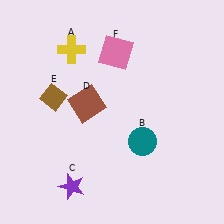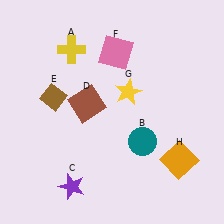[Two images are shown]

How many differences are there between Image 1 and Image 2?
There are 2 differences between the two images.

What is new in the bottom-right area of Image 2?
An orange square (H) was added in the bottom-right area of Image 2.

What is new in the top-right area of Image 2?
A yellow star (G) was added in the top-right area of Image 2.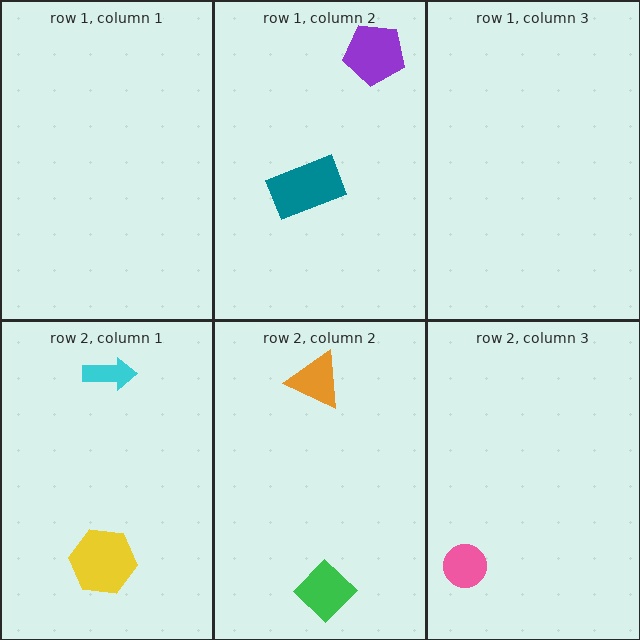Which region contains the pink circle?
The row 2, column 3 region.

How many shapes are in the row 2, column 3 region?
1.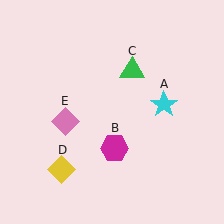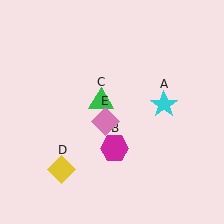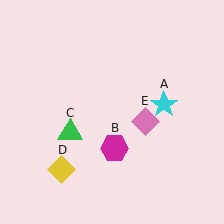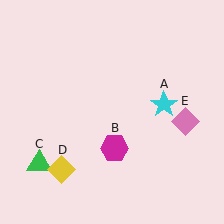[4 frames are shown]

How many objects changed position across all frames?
2 objects changed position: green triangle (object C), pink diamond (object E).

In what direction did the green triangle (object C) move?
The green triangle (object C) moved down and to the left.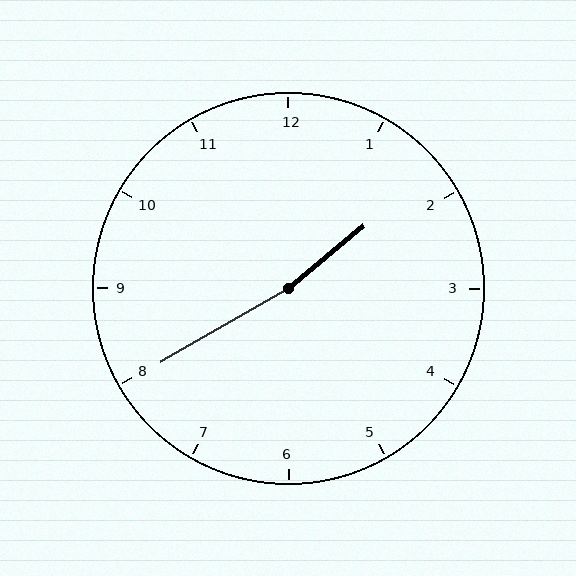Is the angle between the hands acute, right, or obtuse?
It is obtuse.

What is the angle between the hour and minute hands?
Approximately 170 degrees.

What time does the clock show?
1:40.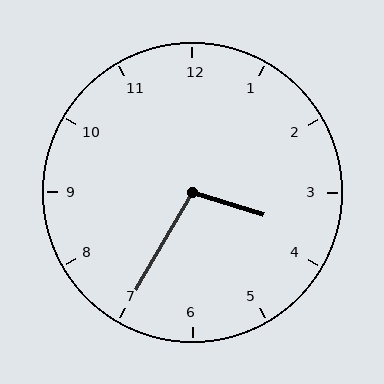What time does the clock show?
3:35.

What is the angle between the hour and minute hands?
Approximately 102 degrees.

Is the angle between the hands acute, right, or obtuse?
It is obtuse.